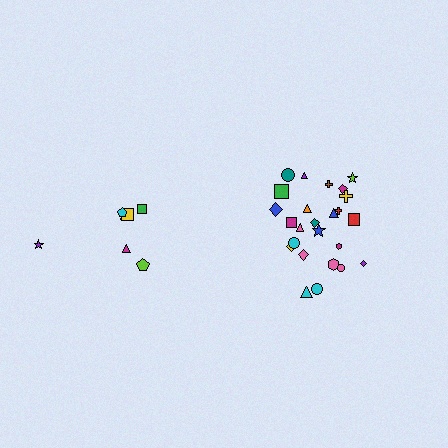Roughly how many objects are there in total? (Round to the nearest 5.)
Roughly 30 objects in total.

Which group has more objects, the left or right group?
The right group.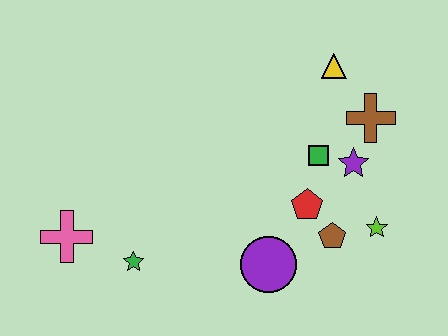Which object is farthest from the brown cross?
The pink cross is farthest from the brown cross.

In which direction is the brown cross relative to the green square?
The brown cross is to the right of the green square.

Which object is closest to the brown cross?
The purple star is closest to the brown cross.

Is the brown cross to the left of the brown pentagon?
No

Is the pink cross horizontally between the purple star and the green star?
No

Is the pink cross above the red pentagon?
No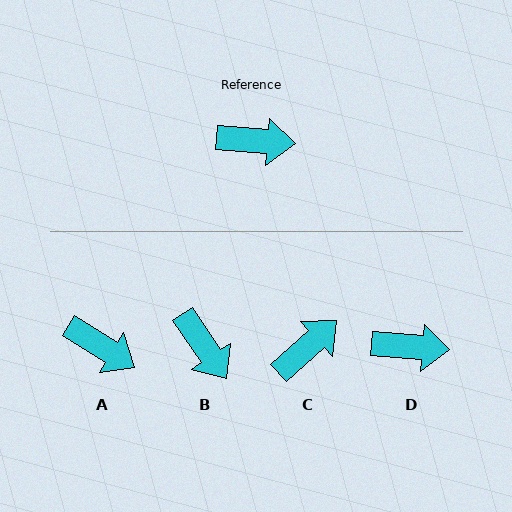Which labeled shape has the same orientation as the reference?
D.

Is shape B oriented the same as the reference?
No, it is off by about 51 degrees.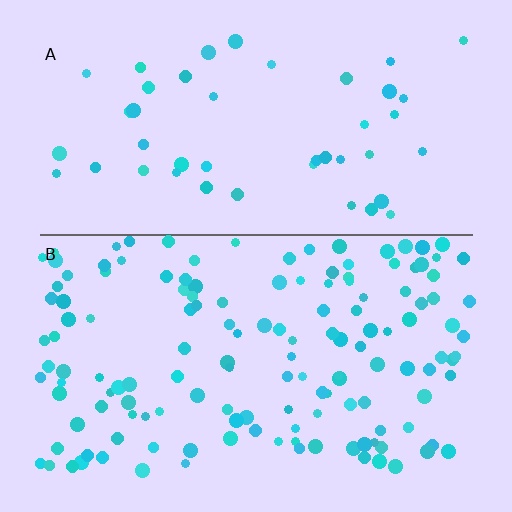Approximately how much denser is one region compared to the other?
Approximately 3.1× — region B over region A.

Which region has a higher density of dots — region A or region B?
B (the bottom).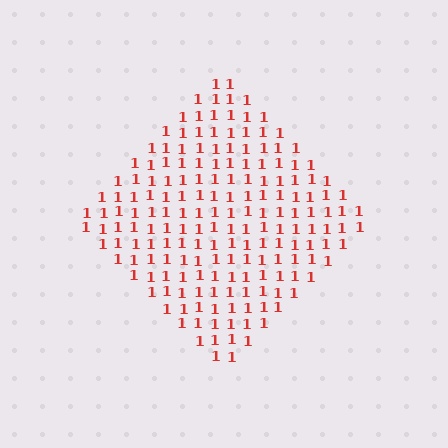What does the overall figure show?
The overall figure shows a diamond.